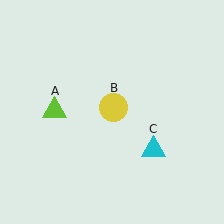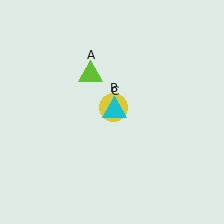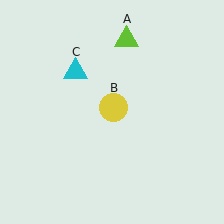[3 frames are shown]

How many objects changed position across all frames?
2 objects changed position: lime triangle (object A), cyan triangle (object C).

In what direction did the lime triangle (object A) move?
The lime triangle (object A) moved up and to the right.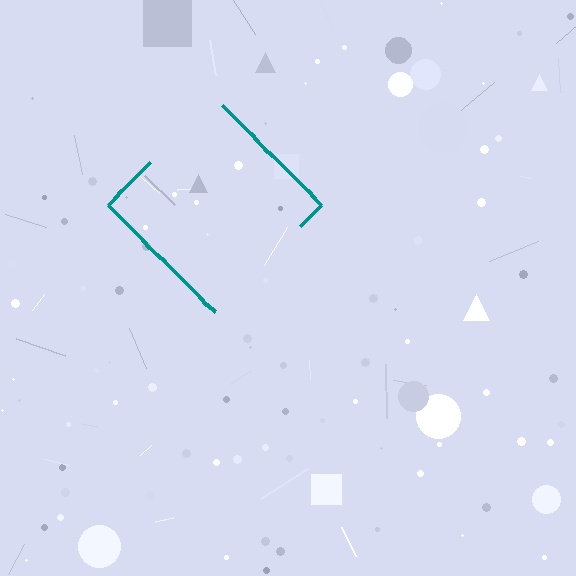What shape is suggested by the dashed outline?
The dashed outline suggests a diamond.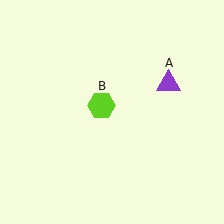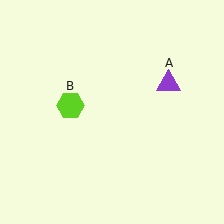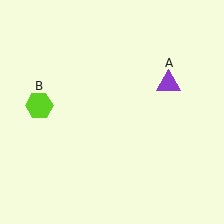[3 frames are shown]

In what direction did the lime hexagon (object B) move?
The lime hexagon (object B) moved left.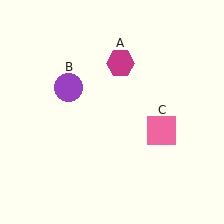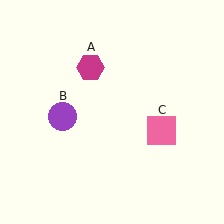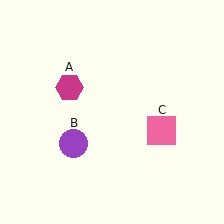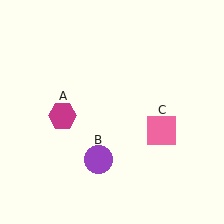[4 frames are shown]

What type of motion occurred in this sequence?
The magenta hexagon (object A), purple circle (object B) rotated counterclockwise around the center of the scene.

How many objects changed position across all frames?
2 objects changed position: magenta hexagon (object A), purple circle (object B).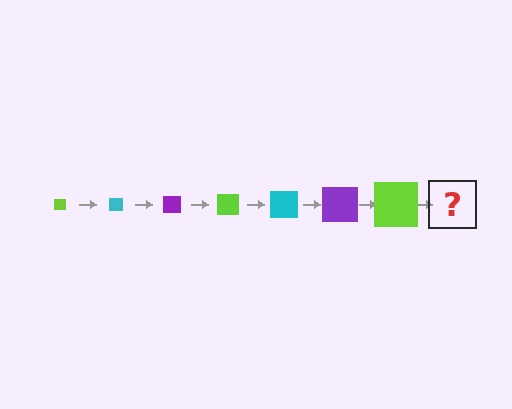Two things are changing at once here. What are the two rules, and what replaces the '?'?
The two rules are that the square grows larger each step and the color cycles through lime, cyan, and purple. The '?' should be a cyan square, larger than the previous one.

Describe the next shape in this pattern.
It should be a cyan square, larger than the previous one.